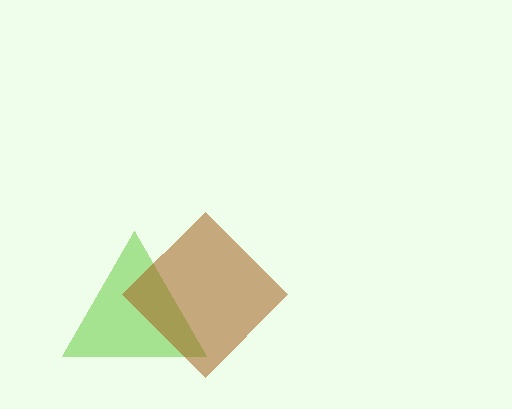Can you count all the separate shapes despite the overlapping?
Yes, there are 2 separate shapes.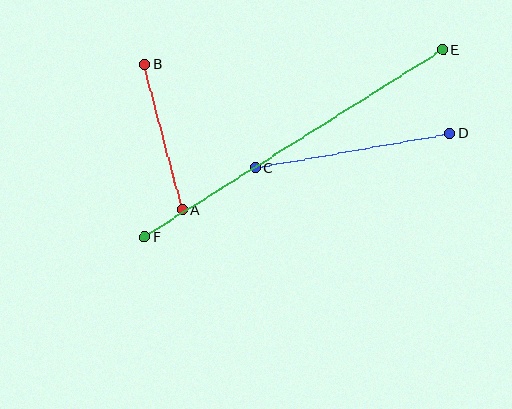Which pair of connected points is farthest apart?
Points E and F are farthest apart.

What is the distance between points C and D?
The distance is approximately 197 pixels.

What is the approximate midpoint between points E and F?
The midpoint is at approximately (294, 144) pixels.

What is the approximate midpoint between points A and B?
The midpoint is at approximately (163, 137) pixels.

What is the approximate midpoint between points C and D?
The midpoint is at approximately (352, 150) pixels.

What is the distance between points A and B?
The distance is approximately 151 pixels.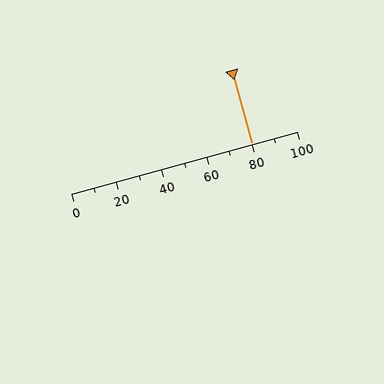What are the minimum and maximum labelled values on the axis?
The axis runs from 0 to 100.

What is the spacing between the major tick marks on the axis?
The major ticks are spaced 20 apart.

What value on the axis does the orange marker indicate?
The marker indicates approximately 80.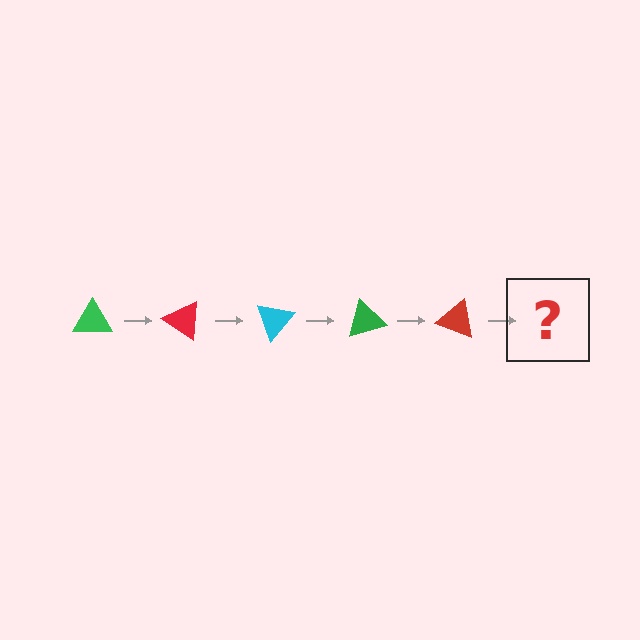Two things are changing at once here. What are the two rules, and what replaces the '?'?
The two rules are that it rotates 35 degrees each step and the color cycles through green, red, and cyan. The '?' should be a cyan triangle, rotated 175 degrees from the start.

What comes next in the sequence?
The next element should be a cyan triangle, rotated 175 degrees from the start.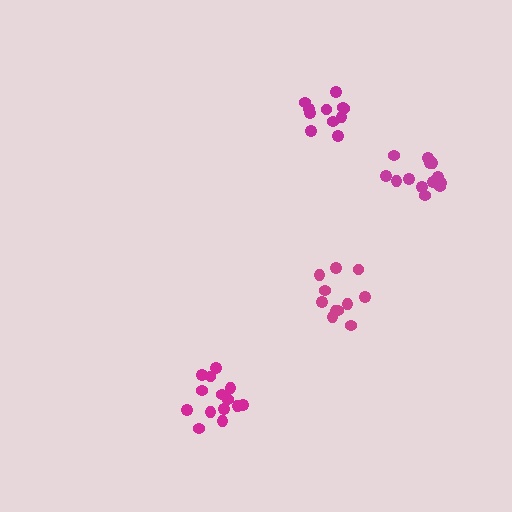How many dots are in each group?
Group 1: 15 dots, Group 2: 14 dots, Group 3: 11 dots, Group 4: 11 dots (51 total).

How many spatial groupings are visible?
There are 4 spatial groupings.